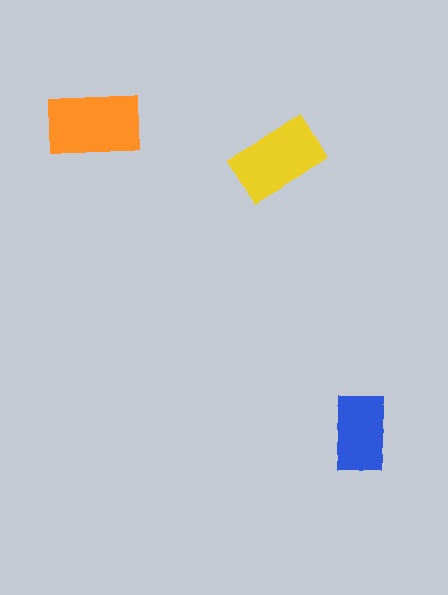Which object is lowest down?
The blue rectangle is bottommost.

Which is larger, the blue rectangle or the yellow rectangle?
The yellow one.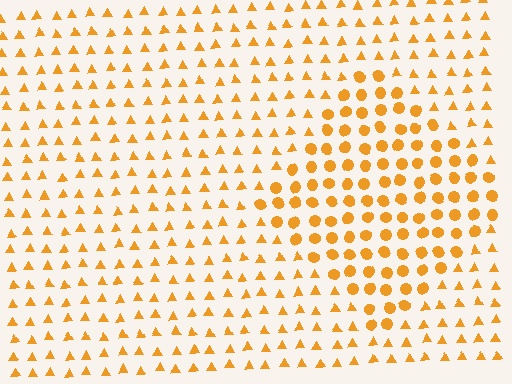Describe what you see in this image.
The image is filled with small orange elements arranged in a uniform grid. A diamond-shaped region contains circles, while the surrounding area contains triangles. The boundary is defined purely by the change in element shape.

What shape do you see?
I see a diamond.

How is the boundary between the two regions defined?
The boundary is defined by a change in element shape: circles inside vs. triangles outside. All elements share the same color and spacing.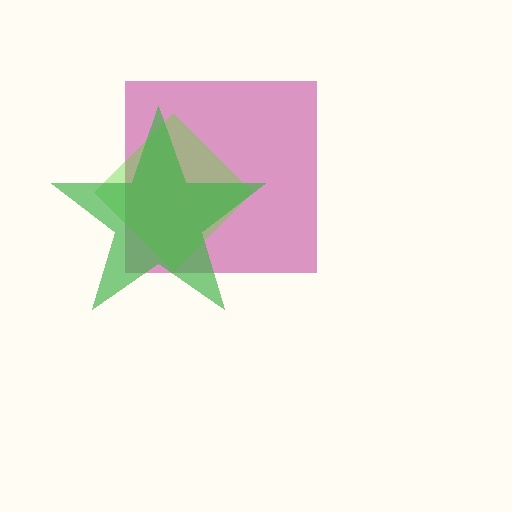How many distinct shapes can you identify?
There are 3 distinct shapes: a magenta square, a lime diamond, a green star.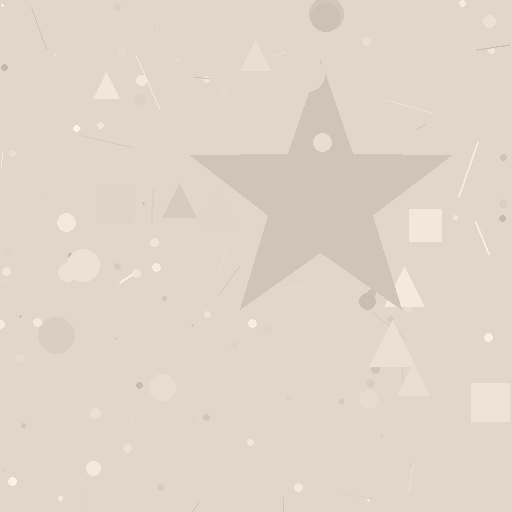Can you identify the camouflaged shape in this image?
The camouflaged shape is a star.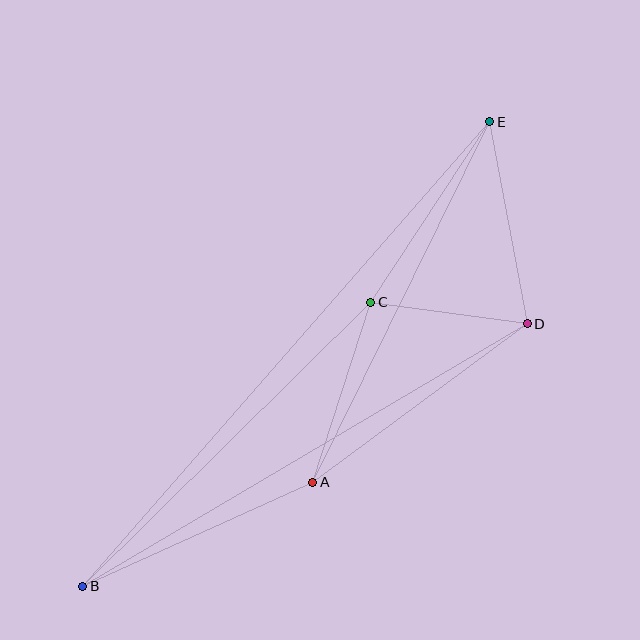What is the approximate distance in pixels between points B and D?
The distance between B and D is approximately 516 pixels.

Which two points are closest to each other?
Points C and D are closest to each other.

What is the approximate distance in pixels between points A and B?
The distance between A and B is approximately 252 pixels.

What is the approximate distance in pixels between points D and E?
The distance between D and E is approximately 206 pixels.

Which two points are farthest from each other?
Points B and E are farthest from each other.